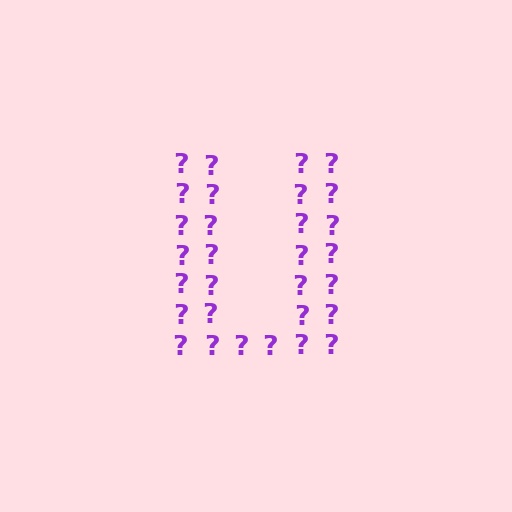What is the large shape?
The large shape is the letter U.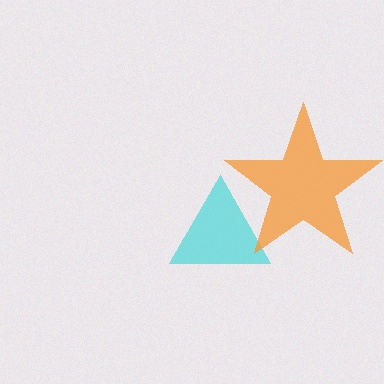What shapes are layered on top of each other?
The layered shapes are: a cyan triangle, an orange star.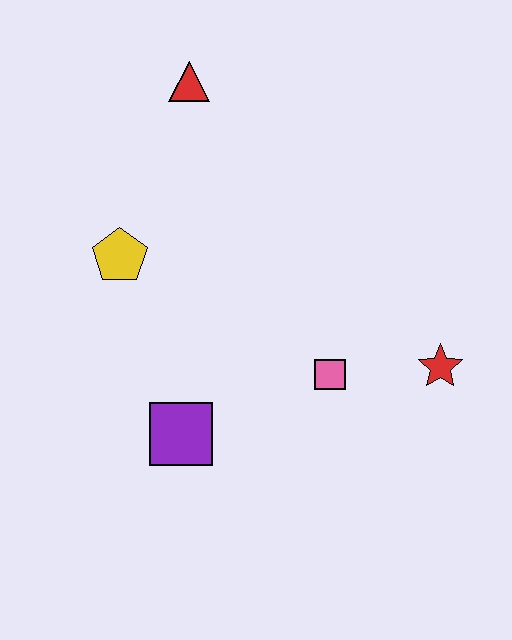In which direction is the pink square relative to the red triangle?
The pink square is below the red triangle.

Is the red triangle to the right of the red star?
No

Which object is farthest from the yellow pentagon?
The red star is farthest from the yellow pentagon.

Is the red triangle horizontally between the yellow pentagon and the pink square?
Yes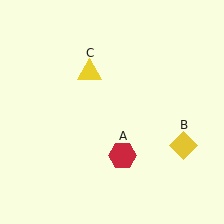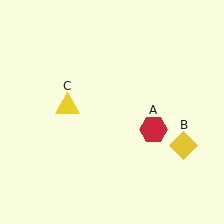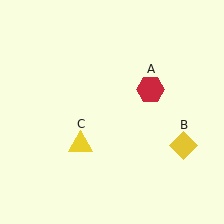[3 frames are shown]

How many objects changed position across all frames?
2 objects changed position: red hexagon (object A), yellow triangle (object C).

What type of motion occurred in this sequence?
The red hexagon (object A), yellow triangle (object C) rotated counterclockwise around the center of the scene.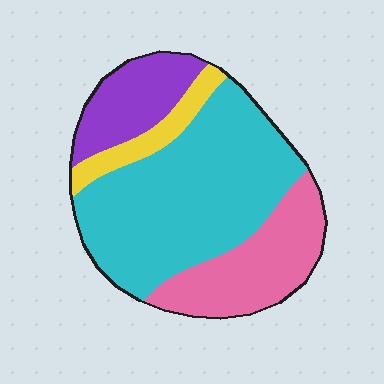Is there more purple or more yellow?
Purple.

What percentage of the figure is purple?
Purple covers 15% of the figure.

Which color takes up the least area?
Yellow, at roughly 10%.